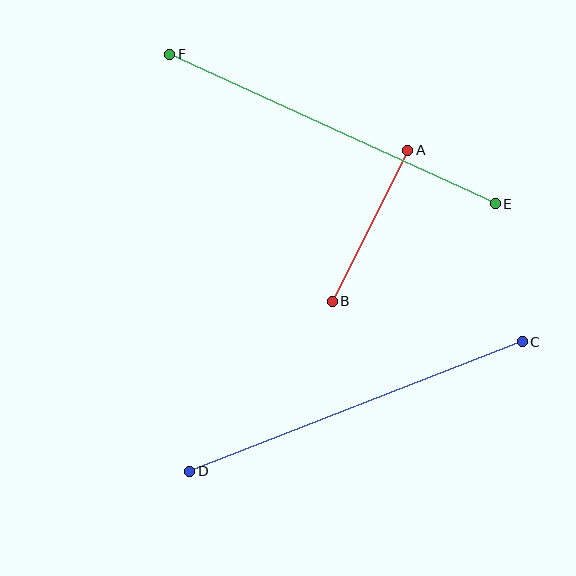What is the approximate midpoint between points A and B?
The midpoint is at approximately (370, 226) pixels.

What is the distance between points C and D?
The distance is approximately 357 pixels.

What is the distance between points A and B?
The distance is approximately 169 pixels.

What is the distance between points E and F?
The distance is approximately 358 pixels.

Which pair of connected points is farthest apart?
Points E and F are farthest apart.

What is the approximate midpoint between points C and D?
The midpoint is at approximately (356, 406) pixels.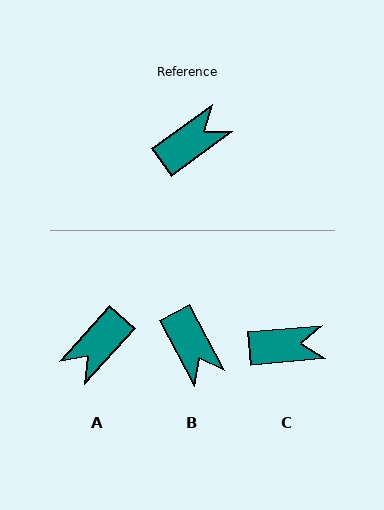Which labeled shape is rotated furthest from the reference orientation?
A, about 168 degrees away.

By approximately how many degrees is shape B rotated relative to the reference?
Approximately 98 degrees clockwise.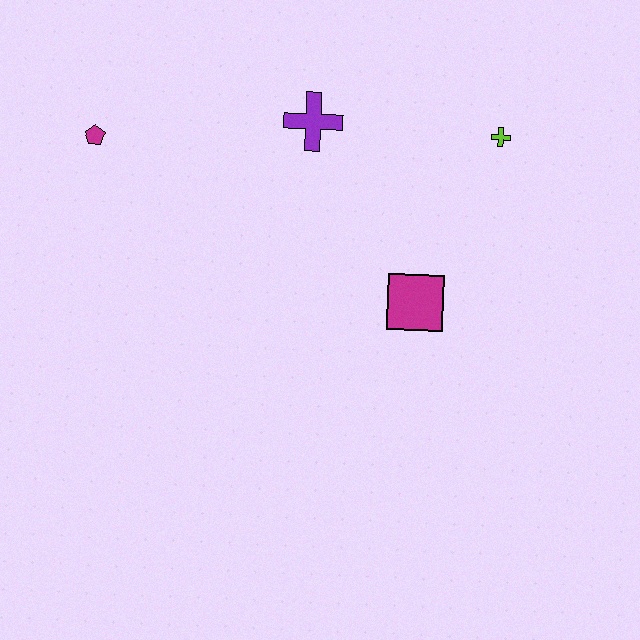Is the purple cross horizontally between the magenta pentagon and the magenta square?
Yes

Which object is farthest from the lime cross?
The magenta pentagon is farthest from the lime cross.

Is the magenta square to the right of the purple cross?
Yes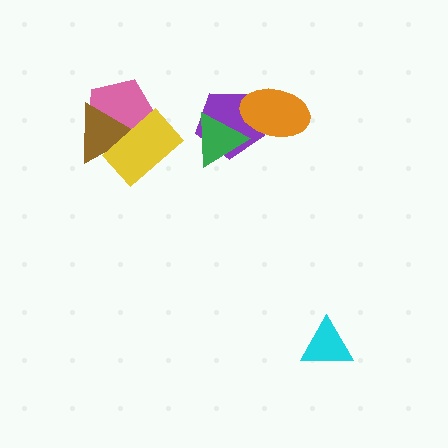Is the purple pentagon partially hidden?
Yes, it is partially covered by another shape.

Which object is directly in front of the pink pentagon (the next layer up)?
The brown triangle is directly in front of the pink pentagon.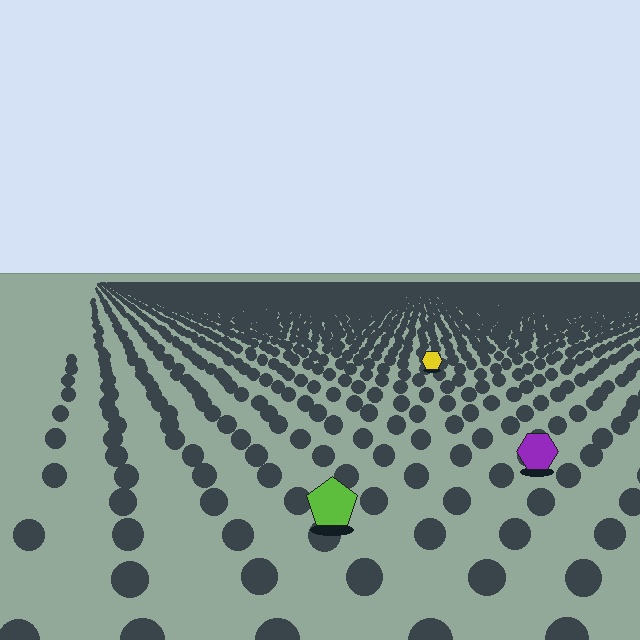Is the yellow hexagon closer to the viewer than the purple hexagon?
No. The purple hexagon is closer — you can tell from the texture gradient: the ground texture is coarser near it.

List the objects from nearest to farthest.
From nearest to farthest: the lime pentagon, the purple hexagon, the yellow hexagon.